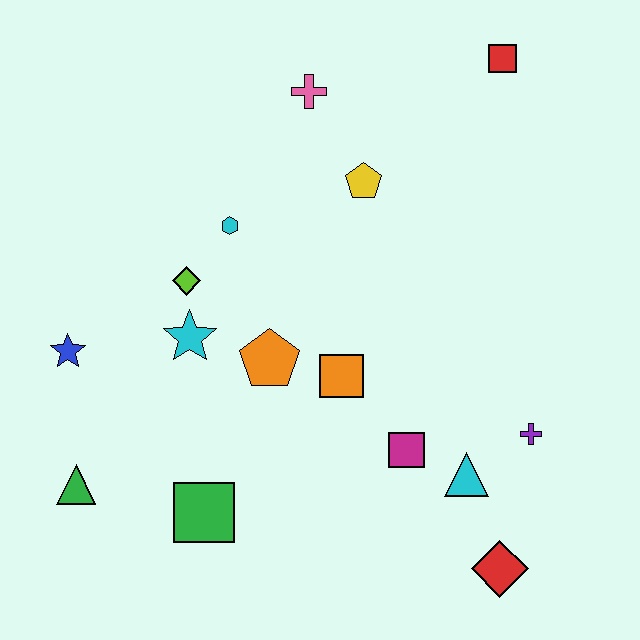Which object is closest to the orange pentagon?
The orange square is closest to the orange pentagon.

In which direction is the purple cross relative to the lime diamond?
The purple cross is to the right of the lime diamond.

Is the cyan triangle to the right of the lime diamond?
Yes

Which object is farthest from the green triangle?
The red square is farthest from the green triangle.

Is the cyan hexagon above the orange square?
Yes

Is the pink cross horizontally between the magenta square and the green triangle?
Yes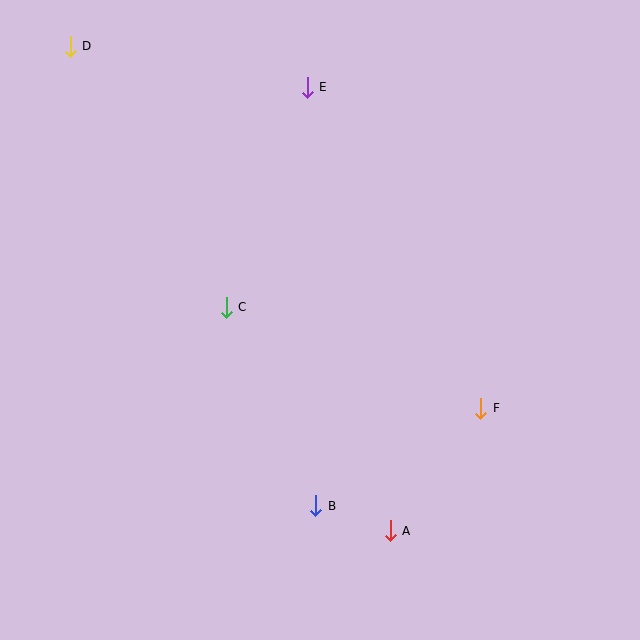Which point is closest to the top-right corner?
Point E is closest to the top-right corner.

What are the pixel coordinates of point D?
Point D is at (70, 46).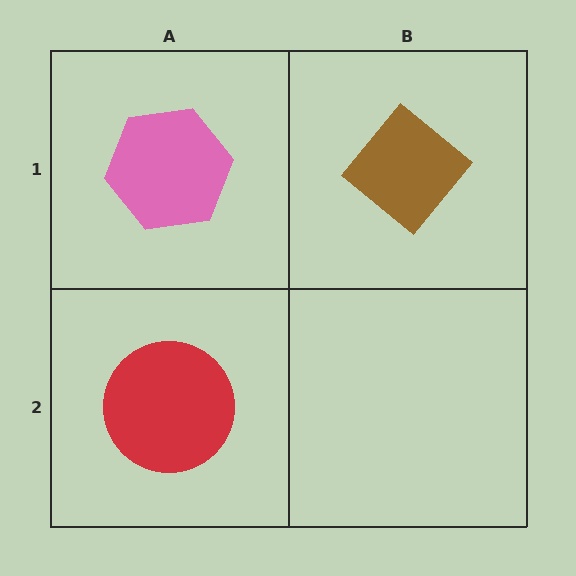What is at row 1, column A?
A pink hexagon.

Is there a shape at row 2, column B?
No, that cell is empty.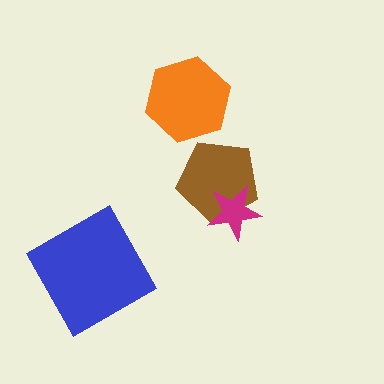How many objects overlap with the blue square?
0 objects overlap with the blue square.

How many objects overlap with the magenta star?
1 object overlaps with the magenta star.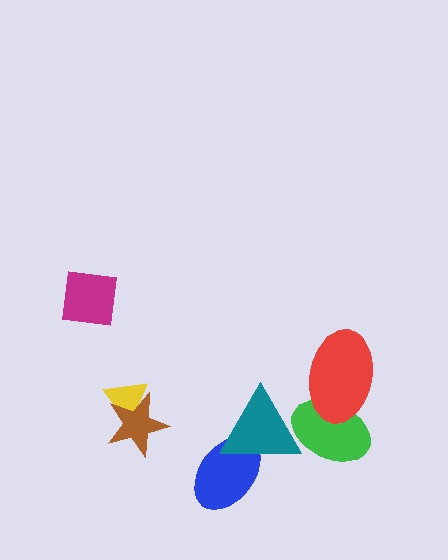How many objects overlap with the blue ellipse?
1 object overlaps with the blue ellipse.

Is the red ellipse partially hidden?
No, no other shape covers it.